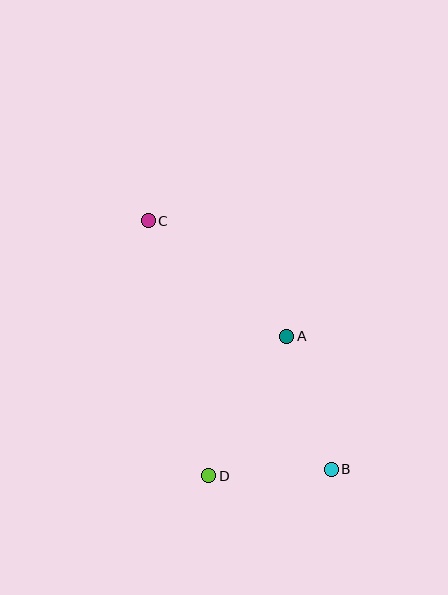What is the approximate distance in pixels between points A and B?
The distance between A and B is approximately 140 pixels.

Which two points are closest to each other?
Points B and D are closest to each other.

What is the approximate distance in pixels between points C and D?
The distance between C and D is approximately 262 pixels.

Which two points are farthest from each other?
Points B and C are farthest from each other.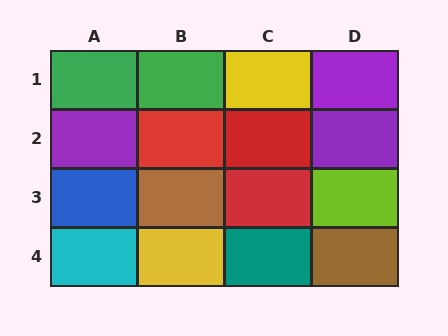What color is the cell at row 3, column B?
Brown.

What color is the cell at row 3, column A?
Blue.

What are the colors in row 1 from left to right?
Green, green, yellow, purple.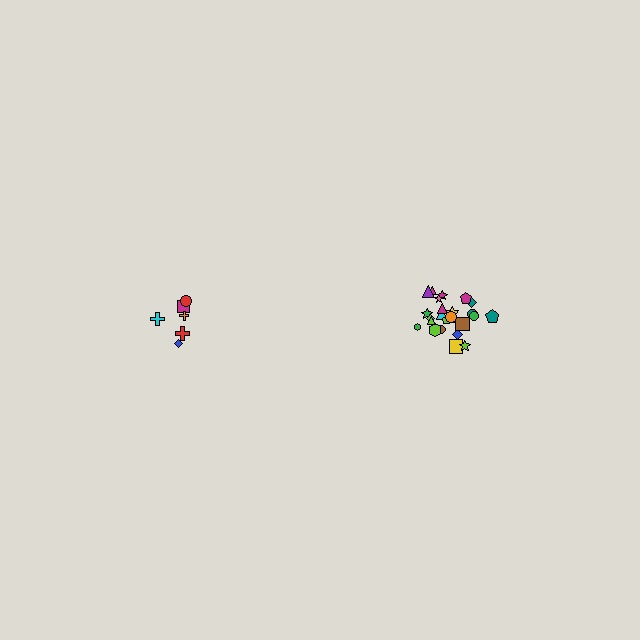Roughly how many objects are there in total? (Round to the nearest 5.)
Roughly 30 objects in total.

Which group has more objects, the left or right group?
The right group.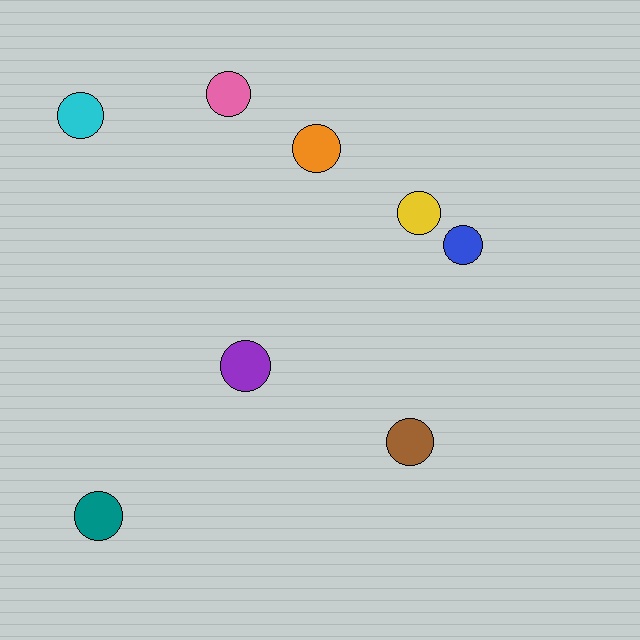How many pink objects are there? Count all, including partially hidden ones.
There is 1 pink object.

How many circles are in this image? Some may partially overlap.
There are 8 circles.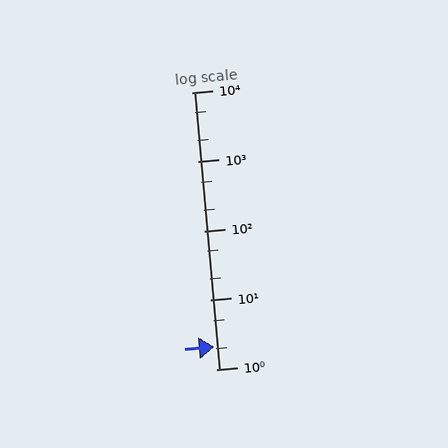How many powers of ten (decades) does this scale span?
The scale spans 4 decades, from 1 to 10000.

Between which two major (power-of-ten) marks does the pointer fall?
The pointer is between 1 and 10.